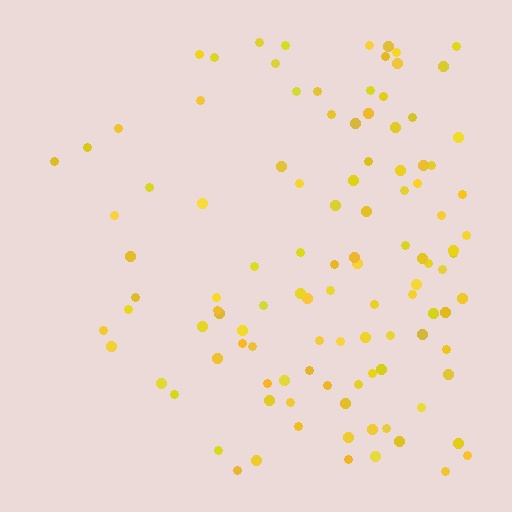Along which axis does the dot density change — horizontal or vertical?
Horizontal.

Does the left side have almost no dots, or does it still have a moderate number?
Still a moderate number, just noticeably fewer than the right.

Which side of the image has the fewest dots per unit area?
The left.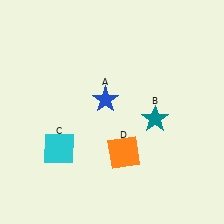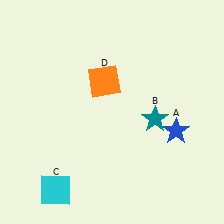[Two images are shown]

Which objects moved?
The objects that moved are: the blue star (A), the cyan square (C), the orange square (D).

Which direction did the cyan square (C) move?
The cyan square (C) moved down.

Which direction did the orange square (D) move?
The orange square (D) moved up.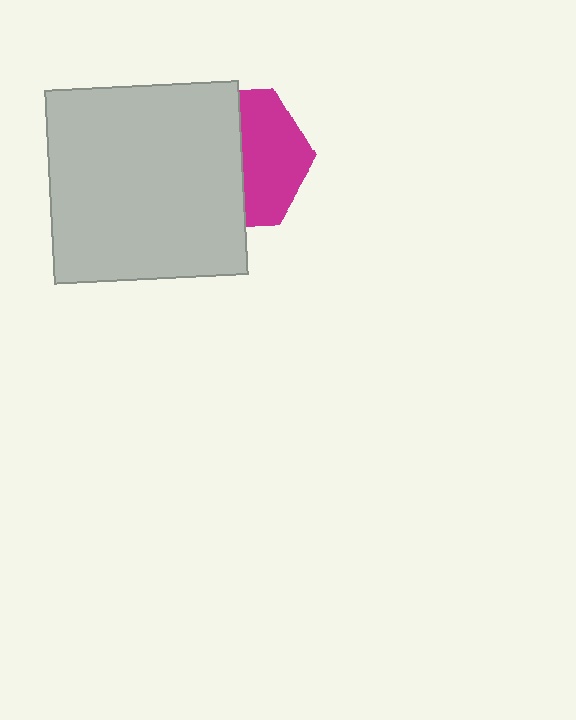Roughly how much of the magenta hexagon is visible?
A small part of it is visible (roughly 45%).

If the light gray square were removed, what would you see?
You would see the complete magenta hexagon.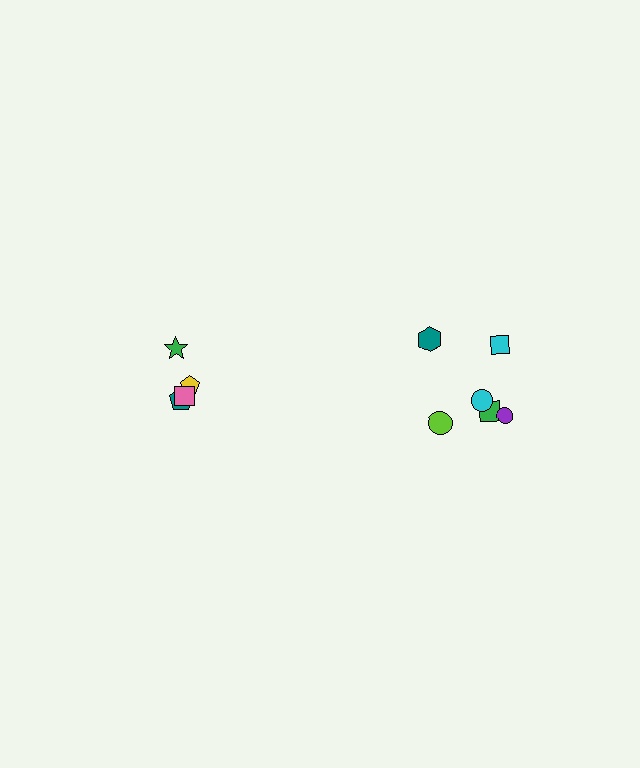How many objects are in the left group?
There are 4 objects.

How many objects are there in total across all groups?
There are 10 objects.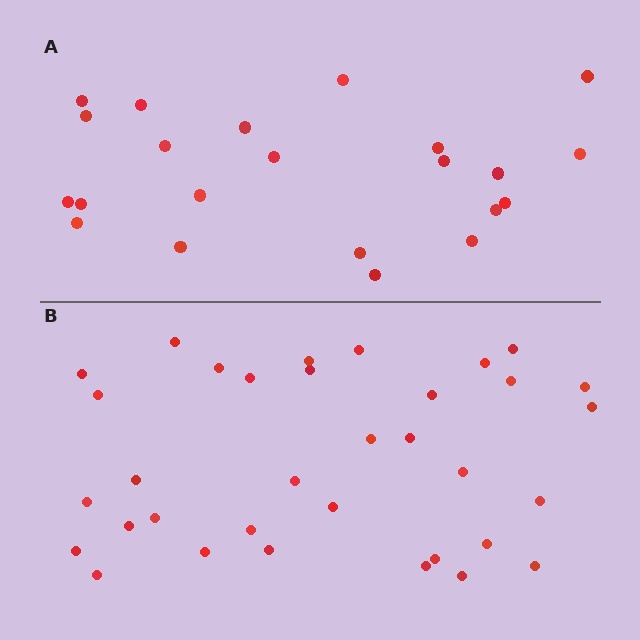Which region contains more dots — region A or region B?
Region B (the bottom region) has more dots.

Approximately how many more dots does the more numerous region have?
Region B has roughly 12 or so more dots than region A.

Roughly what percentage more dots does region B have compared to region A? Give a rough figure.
About 55% more.